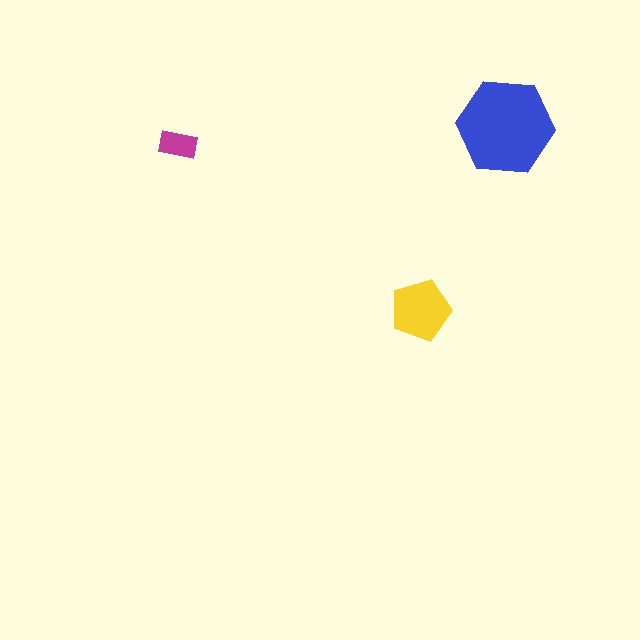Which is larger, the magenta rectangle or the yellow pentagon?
The yellow pentagon.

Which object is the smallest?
The magenta rectangle.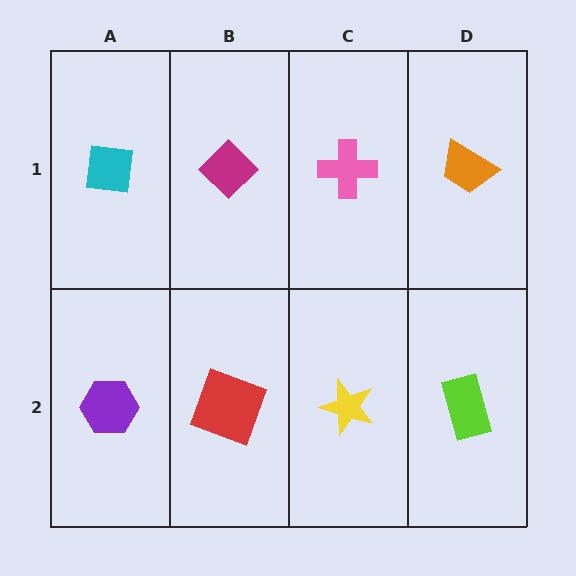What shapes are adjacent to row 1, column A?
A purple hexagon (row 2, column A), a magenta diamond (row 1, column B).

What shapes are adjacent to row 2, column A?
A cyan square (row 1, column A), a red square (row 2, column B).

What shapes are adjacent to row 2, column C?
A pink cross (row 1, column C), a red square (row 2, column B), a lime rectangle (row 2, column D).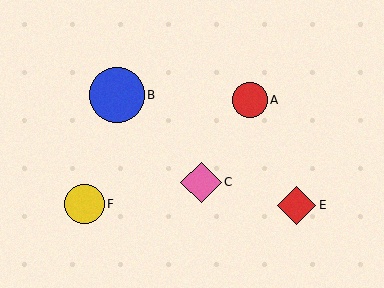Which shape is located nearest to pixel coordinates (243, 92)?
The red circle (labeled A) at (250, 100) is nearest to that location.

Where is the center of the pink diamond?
The center of the pink diamond is at (201, 182).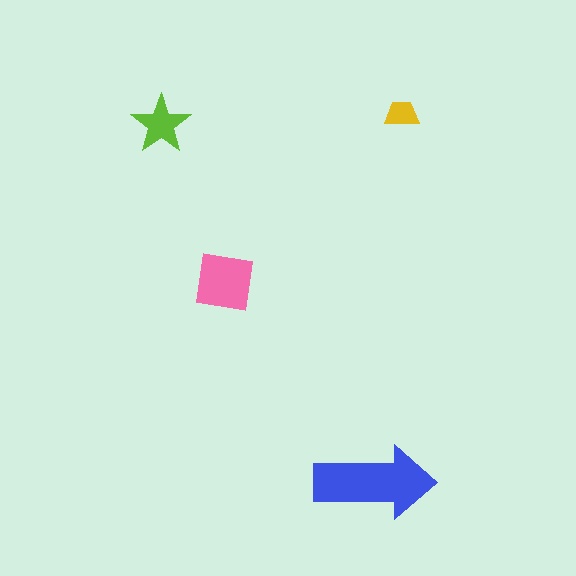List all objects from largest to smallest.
The blue arrow, the pink square, the lime star, the yellow trapezoid.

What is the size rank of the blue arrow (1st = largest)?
1st.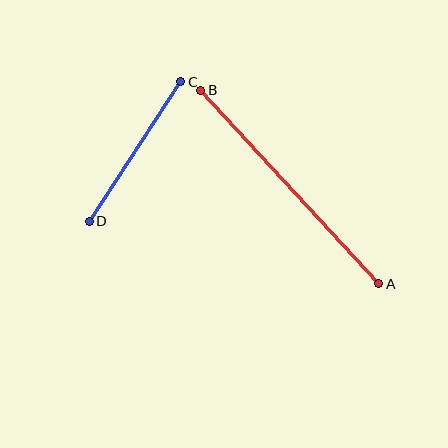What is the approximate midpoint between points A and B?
The midpoint is at approximately (290, 187) pixels.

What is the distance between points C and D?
The distance is approximately 167 pixels.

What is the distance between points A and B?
The distance is approximately 263 pixels.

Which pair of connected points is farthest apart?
Points A and B are farthest apart.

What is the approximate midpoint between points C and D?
The midpoint is at approximately (135, 152) pixels.